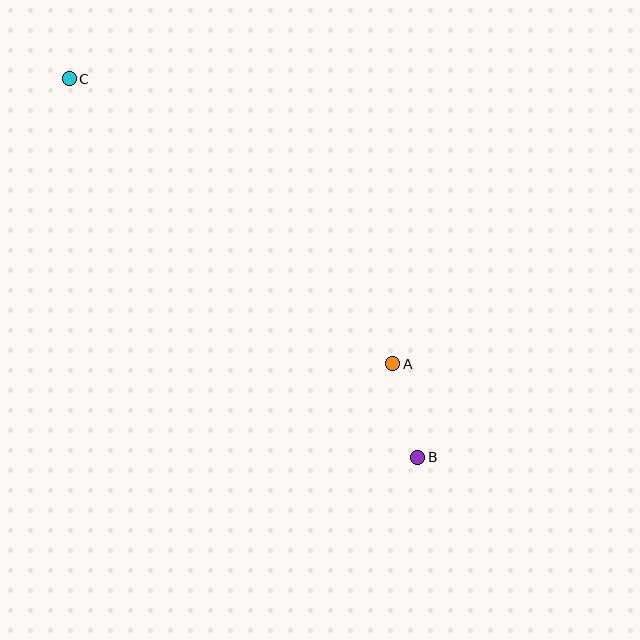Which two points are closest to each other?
Points A and B are closest to each other.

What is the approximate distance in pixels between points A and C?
The distance between A and C is approximately 431 pixels.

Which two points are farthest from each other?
Points B and C are farthest from each other.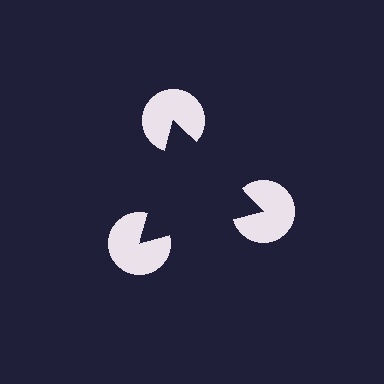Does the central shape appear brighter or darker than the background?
It typically appears slightly darker than the background, even though no actual brightness change is drawn.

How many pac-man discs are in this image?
There are 3 — one at each vertex of the illusory triangle.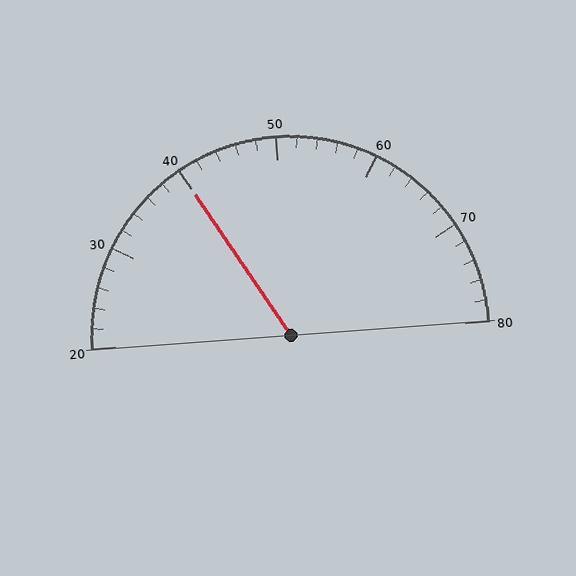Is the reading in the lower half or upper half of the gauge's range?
The reading is in the lower half of the range (20 to 80).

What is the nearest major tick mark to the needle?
The nearest major tick mark is 40.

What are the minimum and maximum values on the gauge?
The gauge ranges from 20 to 80.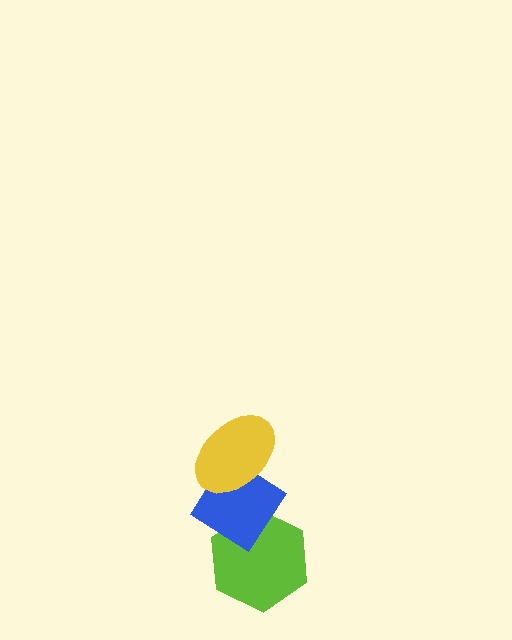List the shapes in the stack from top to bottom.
From top to bottom: the yellow ellipse, the blue diamond, the lime hexagon.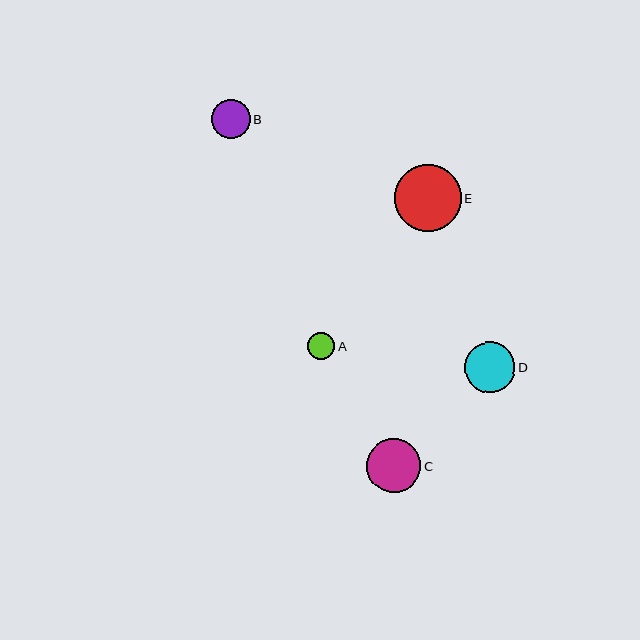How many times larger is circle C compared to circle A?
Circle C is approximately 2.0 times the size of circle A.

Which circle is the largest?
Circle E is the largest with a size of approximately 67 pixels.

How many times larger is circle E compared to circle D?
Circle E is approximately 1.3 times the size of circle D.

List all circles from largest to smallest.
From largest to smallest: E, C, D, B, A.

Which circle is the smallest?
Circle A is the smallest with a size of approximately 27 pixels.